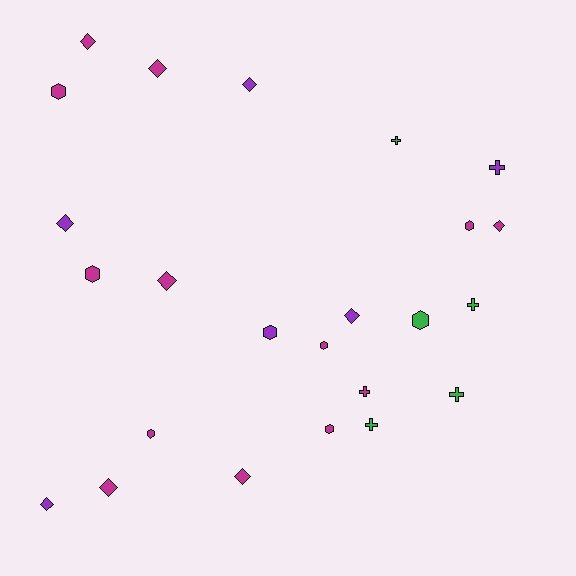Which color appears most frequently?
Magenta, with 13 objects.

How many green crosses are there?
There are 4 green crosses.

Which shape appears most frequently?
Diamond, with 10 objects.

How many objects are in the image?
There are 24 objects.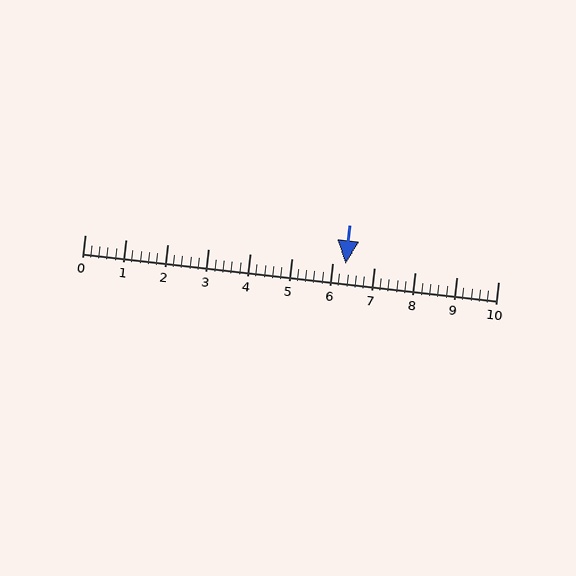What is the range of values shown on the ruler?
The ruler shows values from 0 to 10.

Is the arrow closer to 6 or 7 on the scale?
The arrow is closer to 6.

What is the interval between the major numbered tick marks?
The major tick marks are spaced 1 units apart.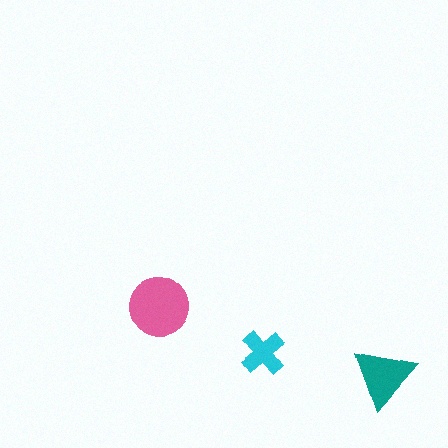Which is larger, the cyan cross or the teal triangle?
The teal triangle.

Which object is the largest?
The pink circle.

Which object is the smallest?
The cyan cross.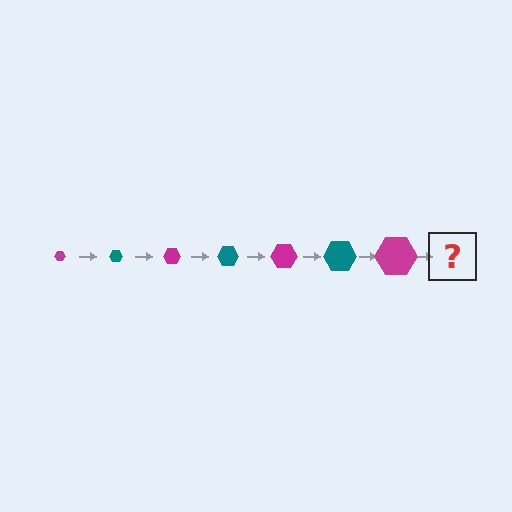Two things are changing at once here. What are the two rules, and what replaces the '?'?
The two rules are that the hexagon grows larger each step and the color cycles through magenta and teal. The '?' should be a teal hexagon, larger than the previous one.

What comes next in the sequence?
The next element should be a teal hexagon, larger than the previous one.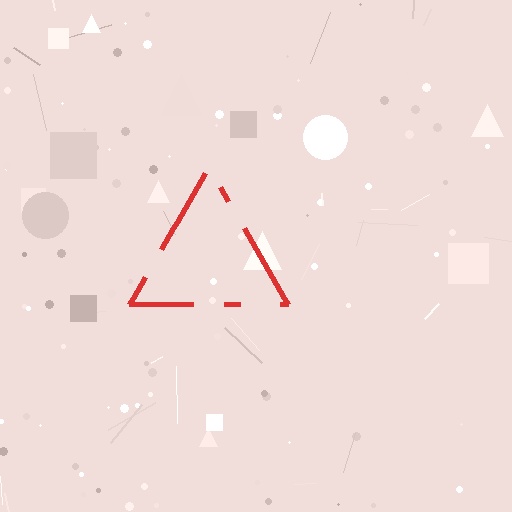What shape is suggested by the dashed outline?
The dashed outline suggests a triangle.